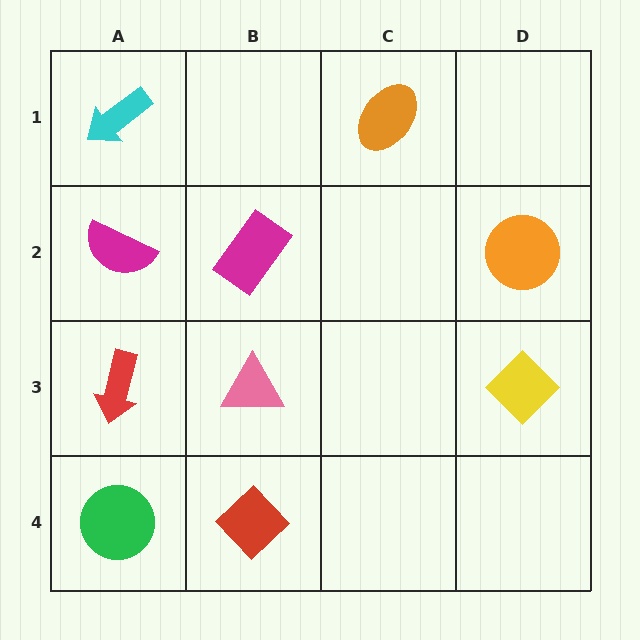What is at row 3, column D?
A yellow diamond.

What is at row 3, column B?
A pink triangle.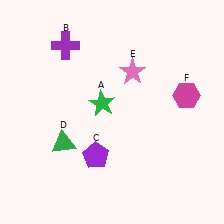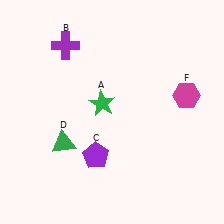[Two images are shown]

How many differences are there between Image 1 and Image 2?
There is 1 difference between the two images.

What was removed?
The pink star (E) was removed in Image 2.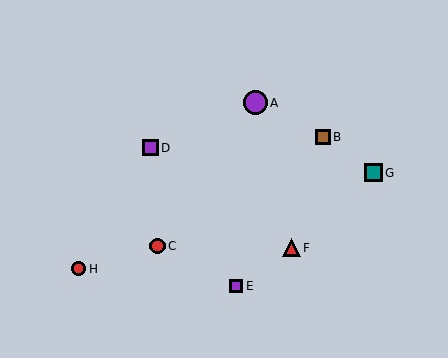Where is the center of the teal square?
The center of the teal square is at (373, 173).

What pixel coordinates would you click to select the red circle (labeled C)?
Click at (158, 246) to select the red circle C.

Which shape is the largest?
The purple circle (labeled A) is the largest.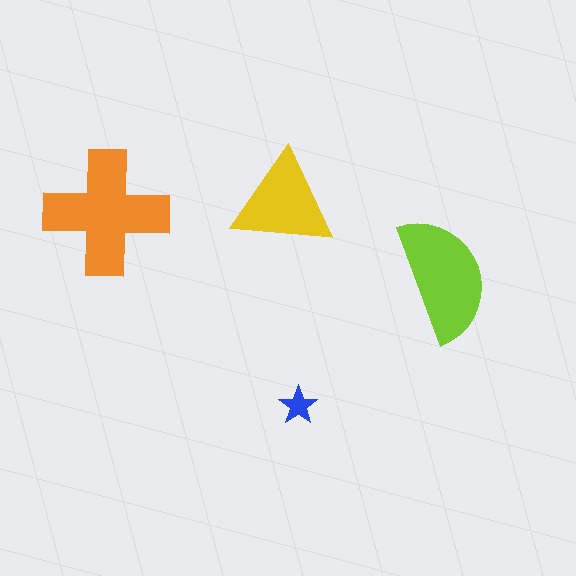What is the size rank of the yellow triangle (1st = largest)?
3rd.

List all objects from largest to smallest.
The orange cross, the lime semicircle, the yellow triangle, the blue star.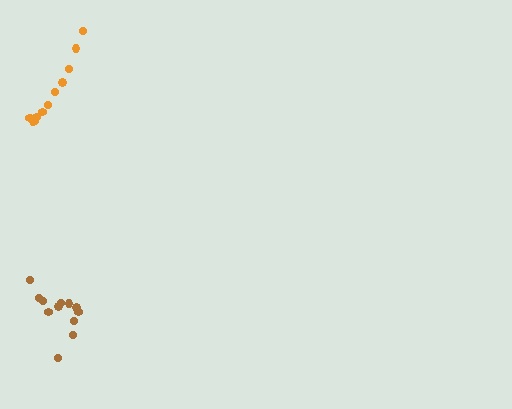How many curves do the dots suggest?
There are 2 distinct paths.